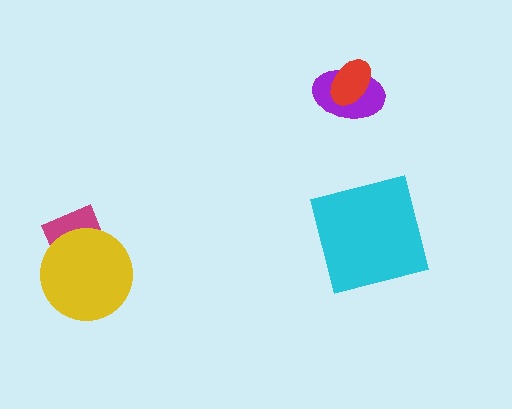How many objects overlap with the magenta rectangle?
1 object overlaps with the magenta rectangle.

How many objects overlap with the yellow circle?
1 object overlaps with the yellow circle.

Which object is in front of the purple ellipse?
The red ellipse is in front of the purple ellipse.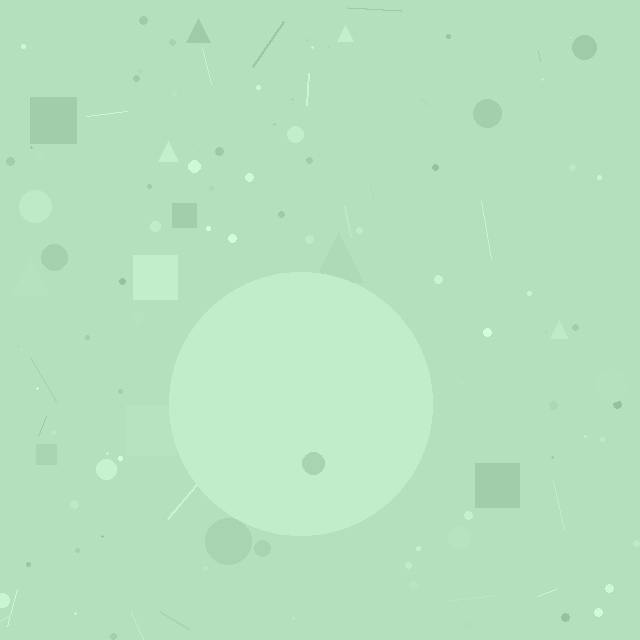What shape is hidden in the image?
A circle is hidden in the image.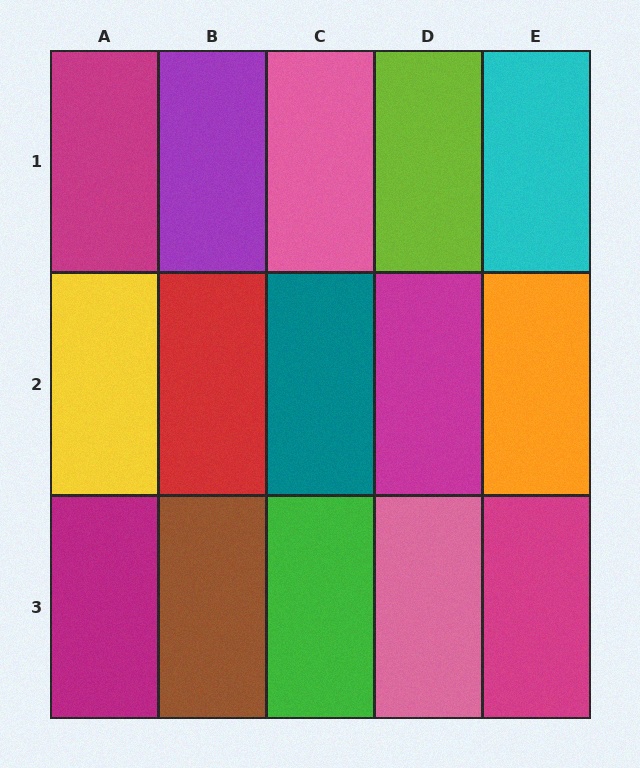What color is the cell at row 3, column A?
Magenta.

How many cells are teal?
1 cell is teal.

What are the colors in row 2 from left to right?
Yellow, red, teal, magenta, orange.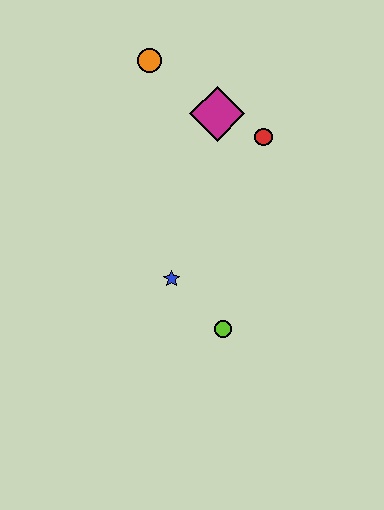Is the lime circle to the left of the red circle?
Yes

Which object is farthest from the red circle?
The lime circle is farthest from the red circle.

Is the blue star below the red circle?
Yes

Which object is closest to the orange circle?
The magenta diamond is closest to the orange circle.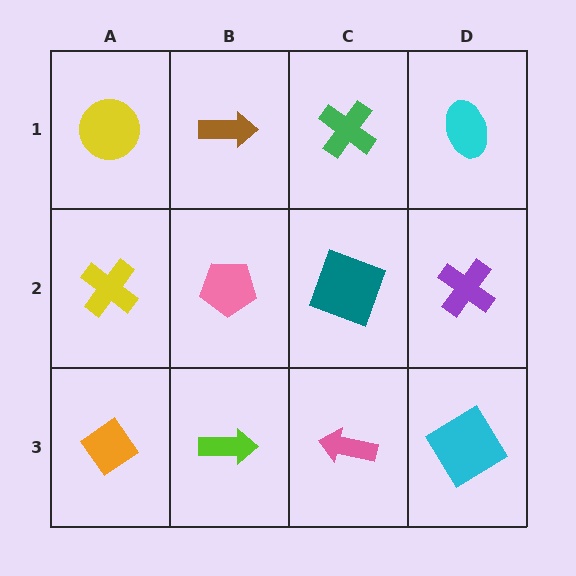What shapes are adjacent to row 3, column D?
A purple cross (row 2, column D), a pink arrow (row 3, column C).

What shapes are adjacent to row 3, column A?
A yellow cross (row 2, column A), a lime arrow (row 3, column B).